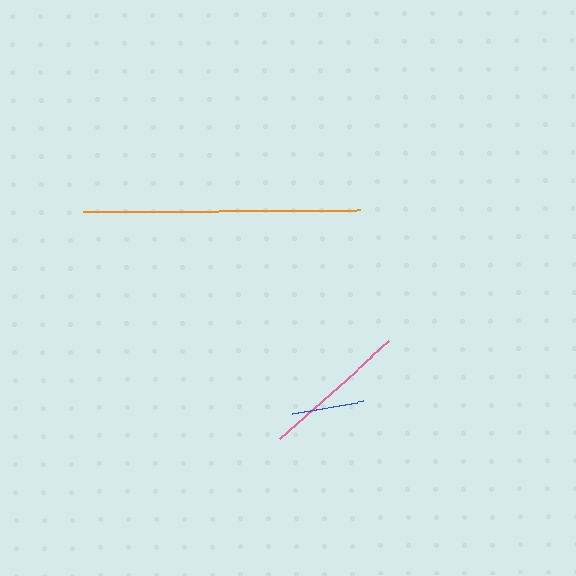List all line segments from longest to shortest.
From longest to shortest: orange, pink, blue.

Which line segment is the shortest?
The blue line is the shortest at approximately 72 pixels.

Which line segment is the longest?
The orange line is the longest at approximately 277 pixels.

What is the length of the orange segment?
The orange segment is approximately 277 pixels long.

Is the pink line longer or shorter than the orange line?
The orange line is longer than the pink line.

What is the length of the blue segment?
The blue segment is approximately 72 pixels long.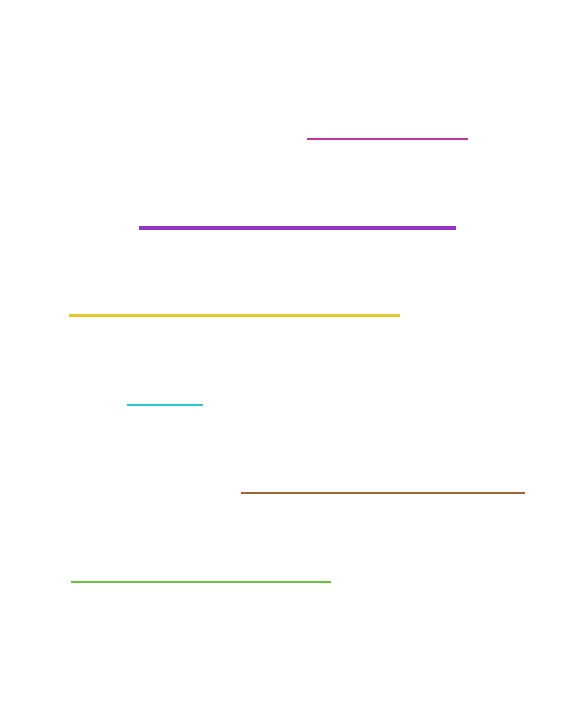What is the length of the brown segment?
The brown segment is approximately 283 pixels long.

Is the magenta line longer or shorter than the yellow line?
The yellow line is longer than the magenta line.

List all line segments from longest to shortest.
From longest to shortest: yellow, purple, brown, lime, magenta, cyan.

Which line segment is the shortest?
The cyan line is the shortest at approximately 75 pixels.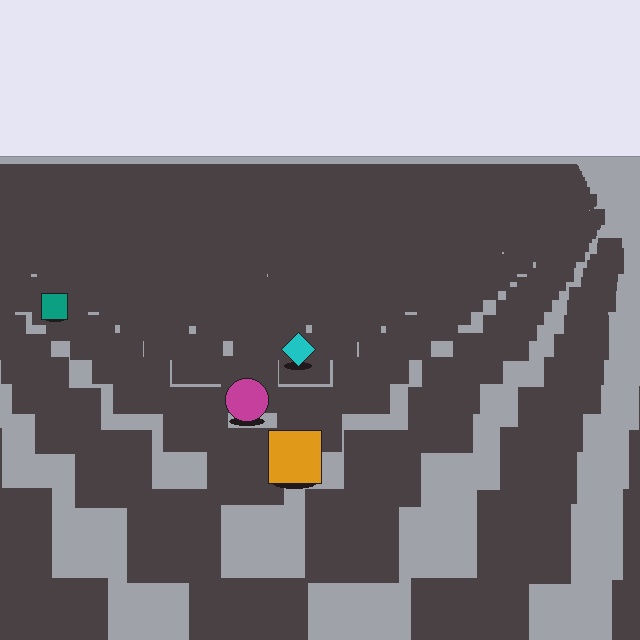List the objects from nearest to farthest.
From nearest to farthest: the orange square, the magenta circle, the cyan diamond, the teal square.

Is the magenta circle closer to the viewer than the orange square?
No. The orange square is closer — you can tell from the texture gradient: the ground texture is coarser near it.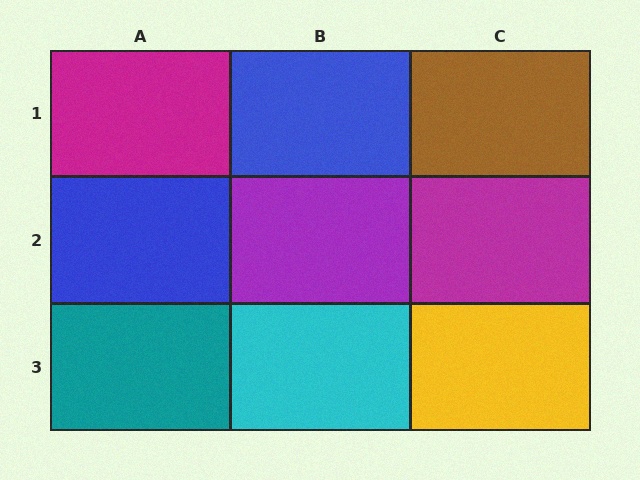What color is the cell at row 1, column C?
Brown.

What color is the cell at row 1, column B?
Blue.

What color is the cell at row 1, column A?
Magenta.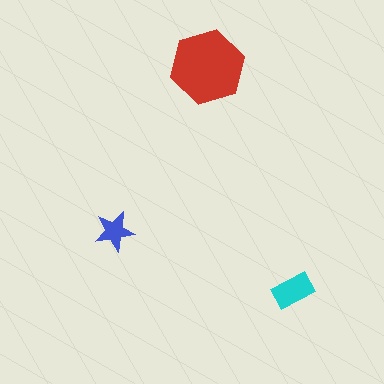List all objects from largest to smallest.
The red hexagon, the cyan rectangle, the blue star.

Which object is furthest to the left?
The blue star is leftmost.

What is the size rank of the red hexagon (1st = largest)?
1st.